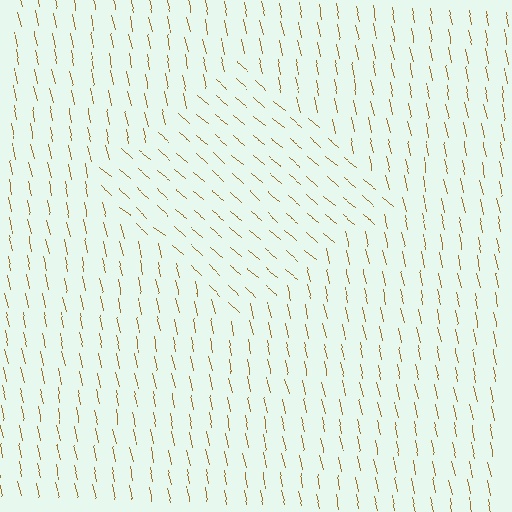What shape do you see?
I see a diamond.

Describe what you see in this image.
The image is filled with small brown line segments. A diamond region in the image has lines oriented differently from the surrounding lines, creating a visible texture boundary.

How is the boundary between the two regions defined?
The boundary is defined purely by a change in line orientation (approximately 37 degrees difference). All lines are the same color and thickness.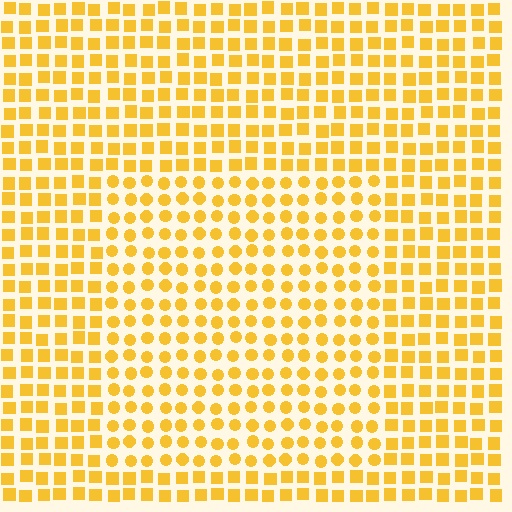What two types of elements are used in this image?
The image uses circles inside the rectangle region and squares outside it.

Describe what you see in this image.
The image is filled with small yellow elements arranged in a uniform grid. A rectangle-shaped region contains circles, while the surrounding area contains squares. The boundary is defined purely by the change in element shape.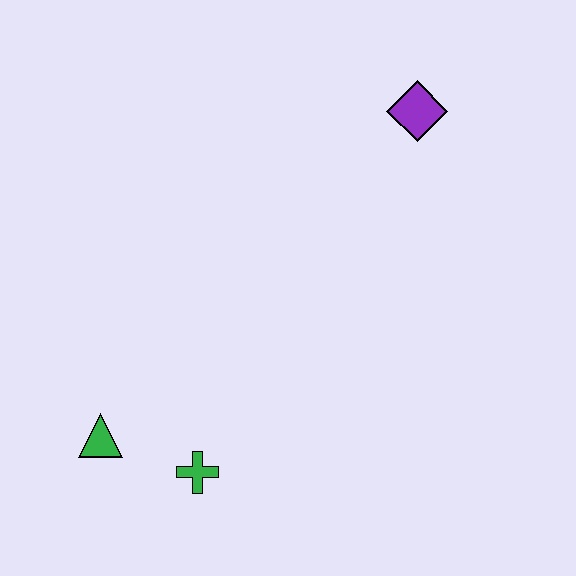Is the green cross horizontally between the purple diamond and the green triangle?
Yes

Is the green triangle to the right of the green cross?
No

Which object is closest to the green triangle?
The green cross is closest to the green triangle.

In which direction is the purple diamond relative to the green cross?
The purple diamond is above the green cross.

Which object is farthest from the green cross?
The purple diamond is farthest from the green cross.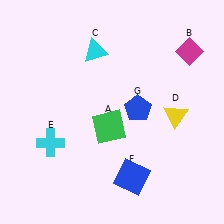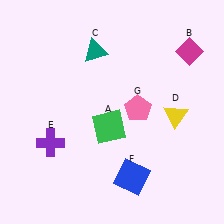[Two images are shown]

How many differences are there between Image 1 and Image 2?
There are 3 differences between the two images.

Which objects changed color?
C changed from cyan to teal. E changed from cyan to purple. G changed from blue to pink.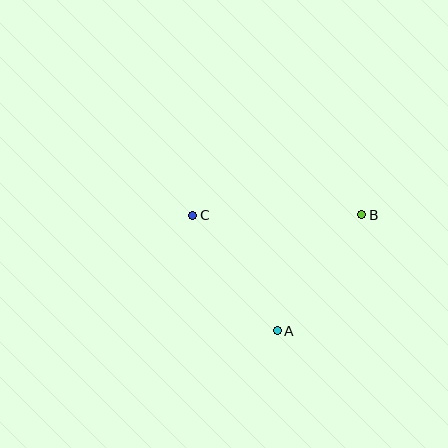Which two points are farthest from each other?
Points B and C are farthest from each other.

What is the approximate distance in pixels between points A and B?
The distance between A and B is approximately 144 pixels.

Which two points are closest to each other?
Points A and C are closest to each other.